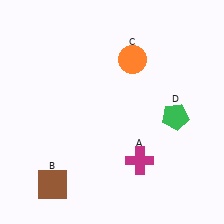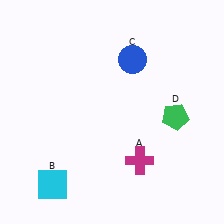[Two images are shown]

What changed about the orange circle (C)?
In Image 1, C is orange. In Image 2, it changed to blue.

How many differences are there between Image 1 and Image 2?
There are 2 differences between the two images.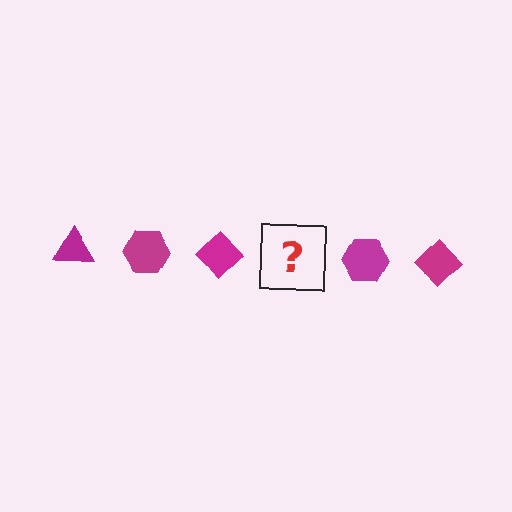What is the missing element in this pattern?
The missing element is a magenta triangle.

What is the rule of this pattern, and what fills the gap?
The rule is that the pattern cycles through triangle, hexagon, diamond shapes in magenta. The gap should be filled with a magenta triangle.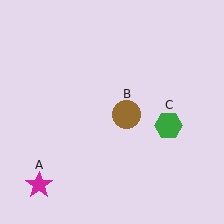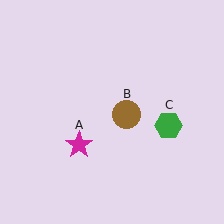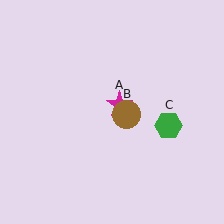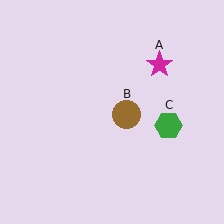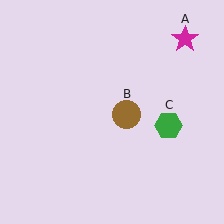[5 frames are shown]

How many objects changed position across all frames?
1 object changed position: magenta star (object A).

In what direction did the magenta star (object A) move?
The magenta star (object A) moved up and to the right.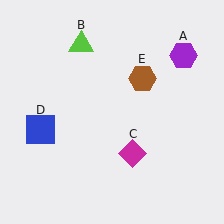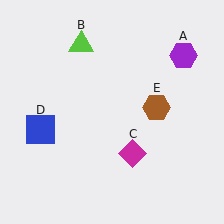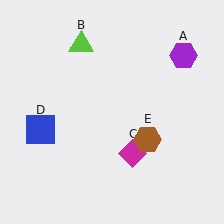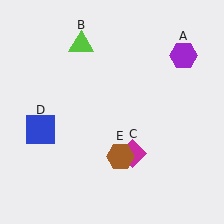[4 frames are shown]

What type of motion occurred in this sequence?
The brown hexagon (object E) rotated clockwise around the center of the scene.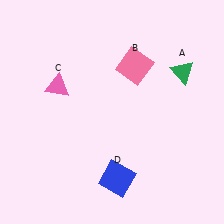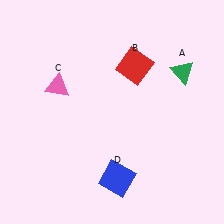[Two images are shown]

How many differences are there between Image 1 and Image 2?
There is 1 difference between the two images.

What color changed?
The square (B) changed from pink in Image 1 to red in Image 2.